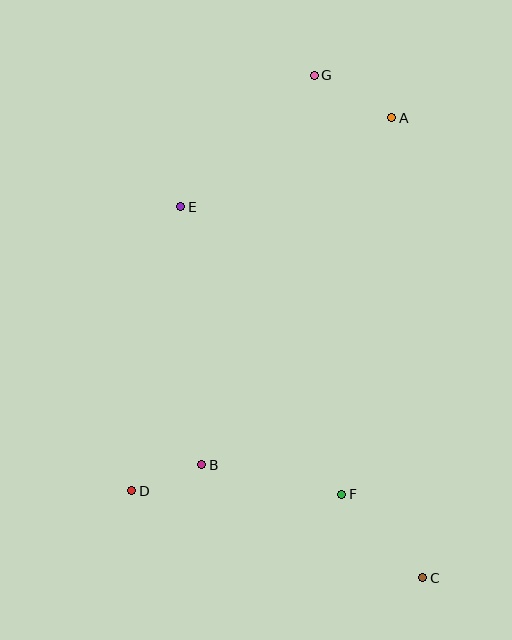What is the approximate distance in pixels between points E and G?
The distance between E and G is approximately 187 pixels.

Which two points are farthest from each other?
Points C and G are farthest from each other.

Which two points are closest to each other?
Points B and D are closest to each other.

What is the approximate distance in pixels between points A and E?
The distance between A and E is approximately 229 pixels.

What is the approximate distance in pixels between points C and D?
The distance between C and D is approximately 304 pixels.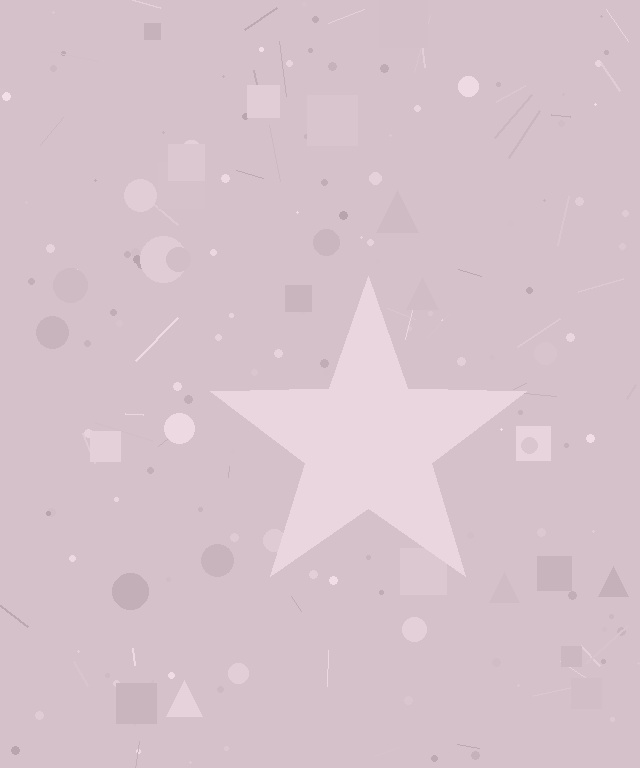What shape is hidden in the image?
A star is hidden in the image.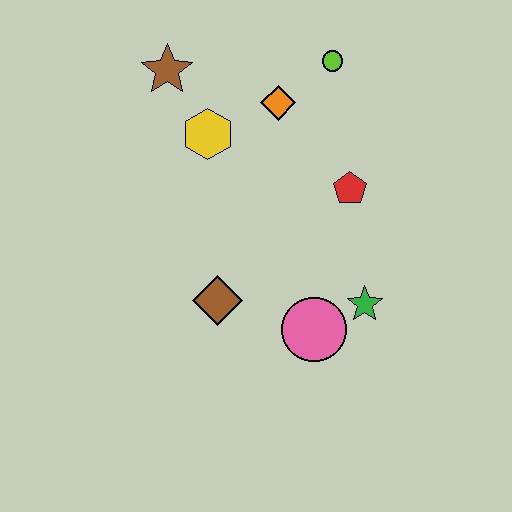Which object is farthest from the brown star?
The green star is farthest from the brown star.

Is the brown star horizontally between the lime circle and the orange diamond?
No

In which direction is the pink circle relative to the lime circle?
The pink circle is below the lime circle.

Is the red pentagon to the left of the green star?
Yes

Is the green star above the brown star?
No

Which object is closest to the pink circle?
The green star is closest to the pink circle.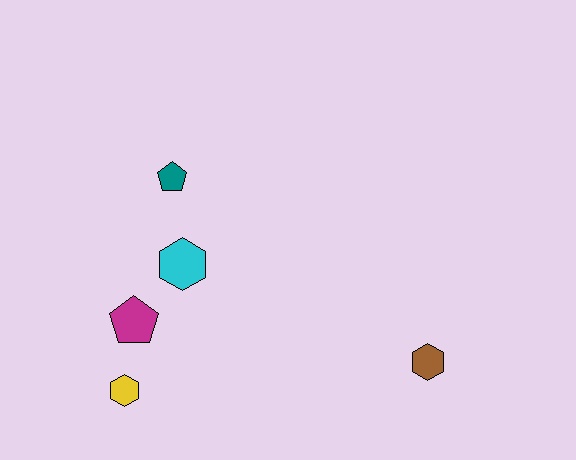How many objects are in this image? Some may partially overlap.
There are 5 objects.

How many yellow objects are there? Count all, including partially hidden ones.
There is 1 yellow object.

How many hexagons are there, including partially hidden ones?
There are 3 hexagons.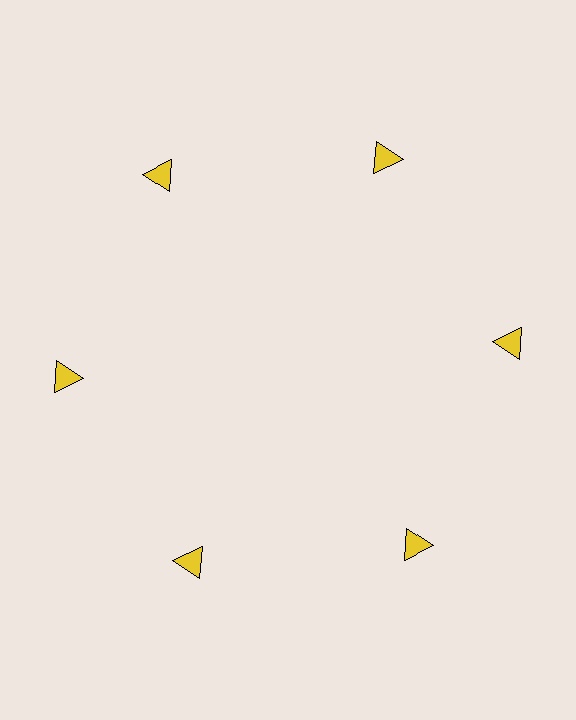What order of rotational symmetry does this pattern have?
This pattern has 6-fold rotational symmetry.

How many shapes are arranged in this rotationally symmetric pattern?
There are 6 shapes, arranged in 6 groups of 1.